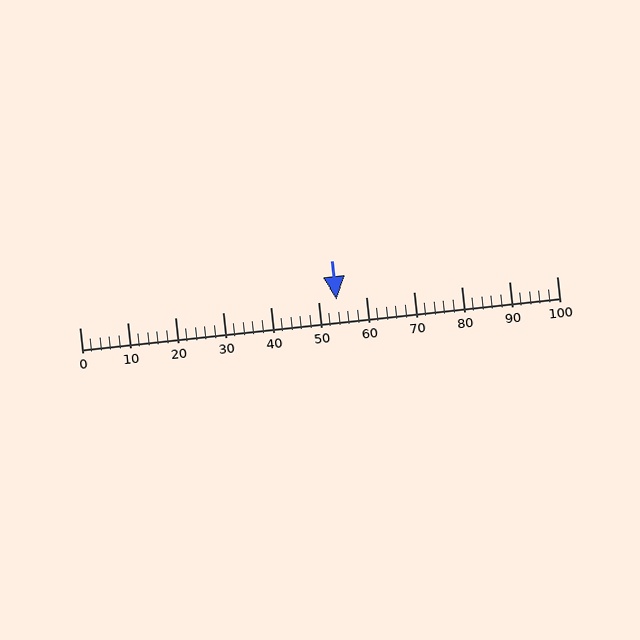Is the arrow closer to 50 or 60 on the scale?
The arrow is closer to 50.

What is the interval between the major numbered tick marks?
The major tick marks are spaced 10 units apart.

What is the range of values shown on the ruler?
The ruler shows values from 0 to 100.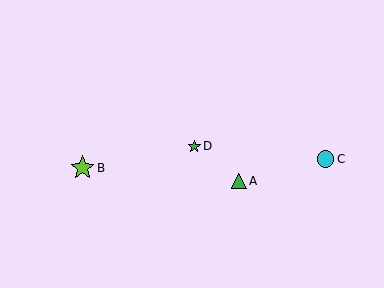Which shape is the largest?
The lime star (labeled B) is the largest.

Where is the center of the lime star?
The center of the lime star is at (82, 168).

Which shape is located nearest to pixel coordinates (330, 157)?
The cyan circle (labeled C) at (325, 159) is nearest to that location.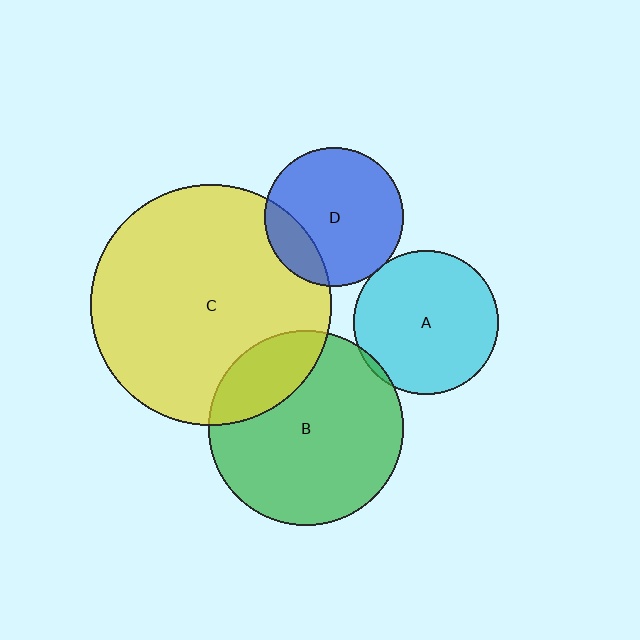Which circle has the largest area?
Circle C (yellow).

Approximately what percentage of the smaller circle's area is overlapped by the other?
Approximately 20%.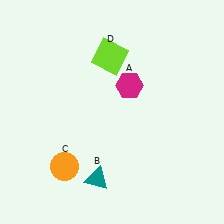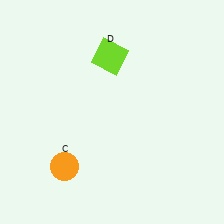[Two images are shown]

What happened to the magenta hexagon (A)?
The magenta hexagon (A) was removed in Image 2. It was in the top-right area of Image 1.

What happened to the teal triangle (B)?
The teal triangle (B) was removed in Image 2. It was in the bottom-left area of Image 1.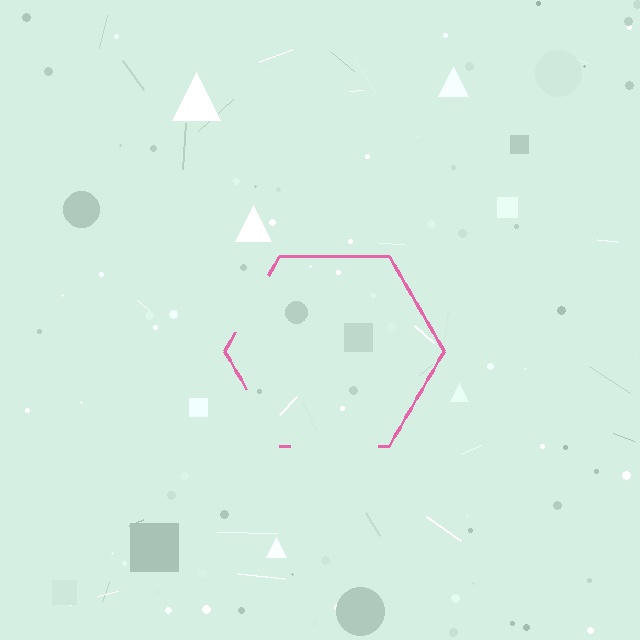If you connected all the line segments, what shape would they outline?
They would outline a hexagon.